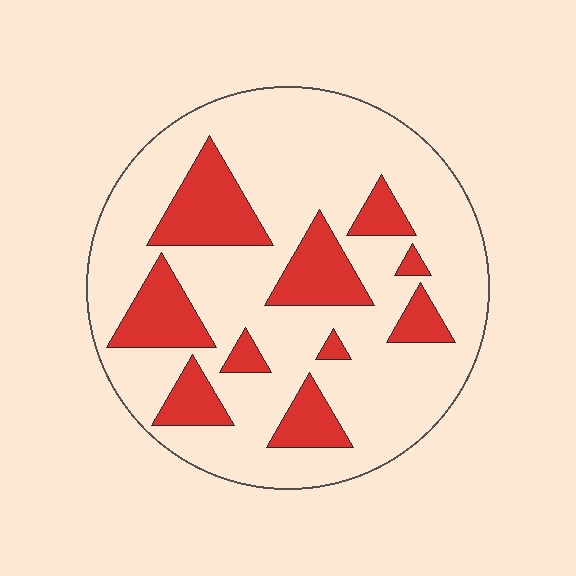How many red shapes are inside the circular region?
10.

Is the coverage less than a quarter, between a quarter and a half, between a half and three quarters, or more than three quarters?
Less than a quarter.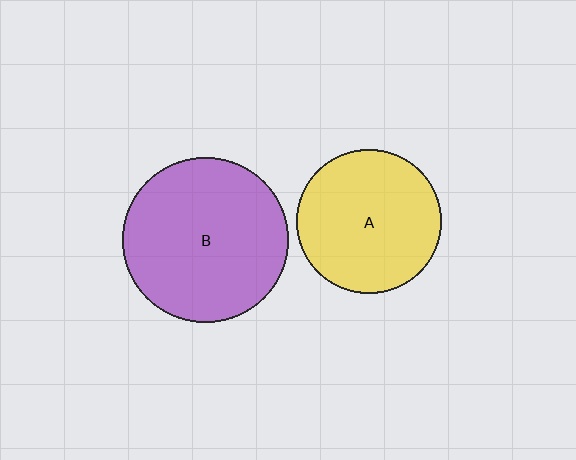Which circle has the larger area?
Circle B (purple).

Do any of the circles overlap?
No, none of the circles overlap.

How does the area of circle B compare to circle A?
Approximately 1.3 times.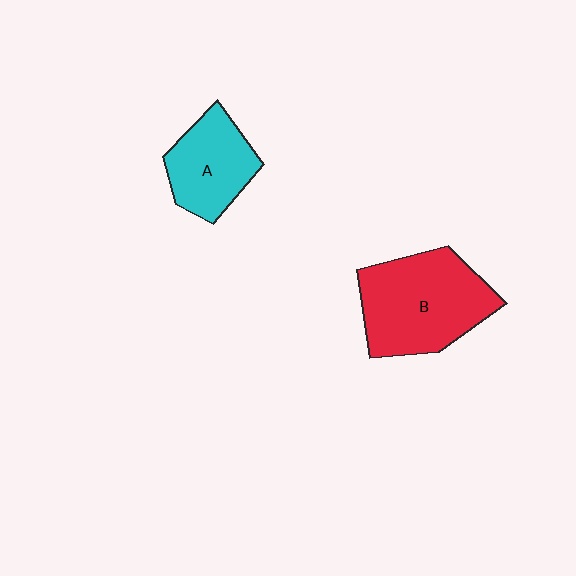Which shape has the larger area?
Shape B (red).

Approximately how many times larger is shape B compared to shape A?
Approximately 1.6 times.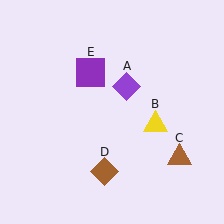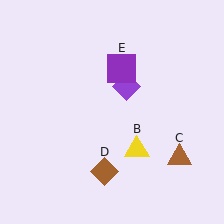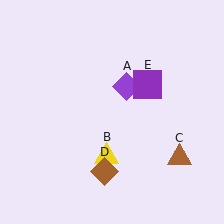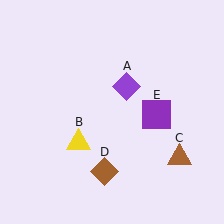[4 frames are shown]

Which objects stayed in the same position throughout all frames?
Purple diamond (object A) and brown triangle (object C) and brown diamond (object D) remained stationary.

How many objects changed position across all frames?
2 objects changed position: yellow triangle (object B), purple square (object E).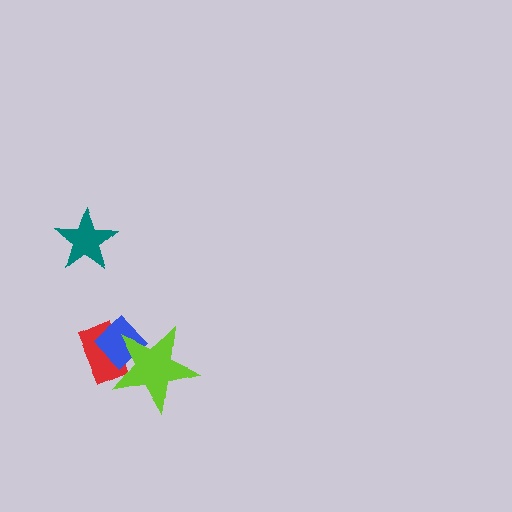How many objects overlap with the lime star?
2 objects overlap with the lime star.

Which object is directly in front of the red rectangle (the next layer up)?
The blue diamond is directly in front of the red rectangle.